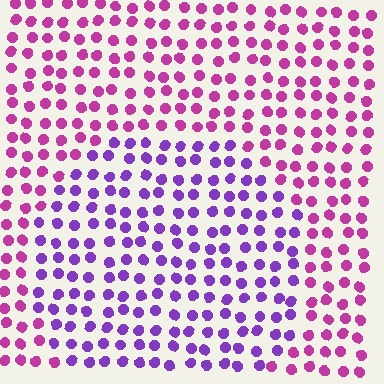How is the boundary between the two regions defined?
The boundary is defined purely by a slight shift in hue (about 41 degrees). Spacing, size, and orientation are identical on both sides.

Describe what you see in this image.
The image is filled with small magenta elements in a uniform arrangement. A circle-shaped region is visible where the elements are tinted to a slightly different hue, forming a subtle color boundary.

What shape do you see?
I see a circle.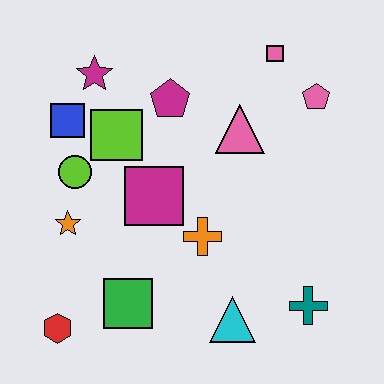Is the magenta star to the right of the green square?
No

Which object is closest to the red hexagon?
The green square is closest to the red hexagon.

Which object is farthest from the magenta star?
The teal cross is farthest from the magenta star.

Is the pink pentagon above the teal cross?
Yes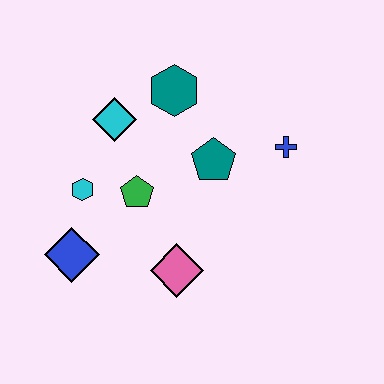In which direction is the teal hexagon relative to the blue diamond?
The teal hexagon is above the blue diamond.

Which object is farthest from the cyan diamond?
The blue cross is farthest from the cyan diamond.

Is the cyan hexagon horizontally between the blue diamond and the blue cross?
Yes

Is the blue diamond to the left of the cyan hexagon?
Yes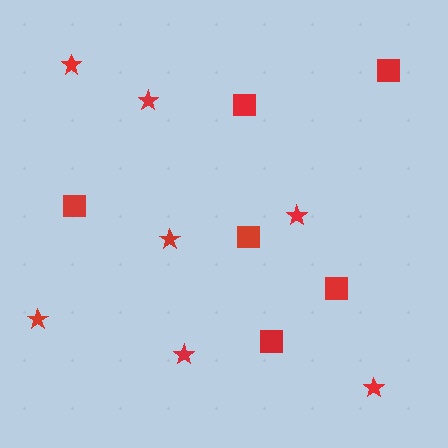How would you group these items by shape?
There are 2 groups: one group of squares (6) and one group of stars (7).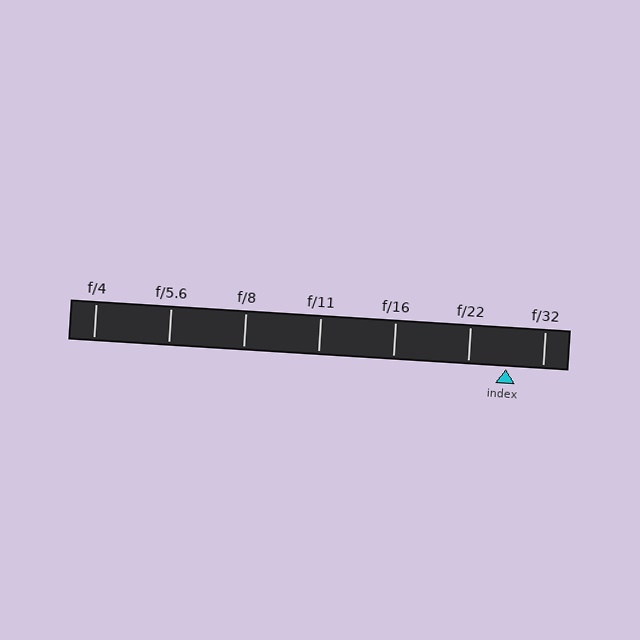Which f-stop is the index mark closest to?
The index mark is closest to f/32.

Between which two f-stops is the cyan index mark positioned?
The index mark is between f/22 and f/32.